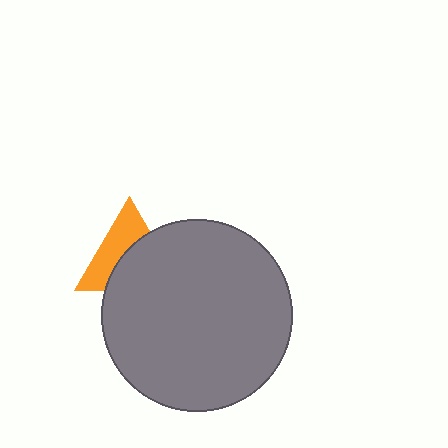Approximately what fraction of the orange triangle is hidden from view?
Roughly 53% of the orange triangle is hidden behind the gray circle.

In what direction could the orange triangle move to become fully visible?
The orange triangle could move toward the upper-left. That would shift it out from behind the gray circle entirely.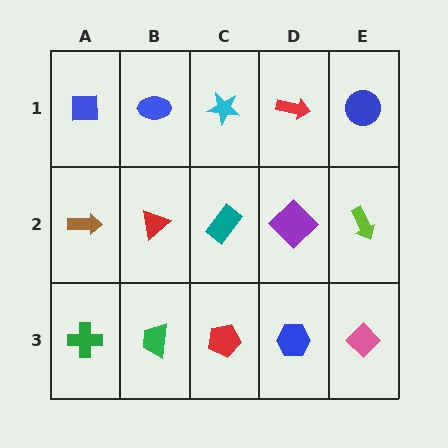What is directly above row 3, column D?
A purple diamond.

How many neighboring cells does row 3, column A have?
2.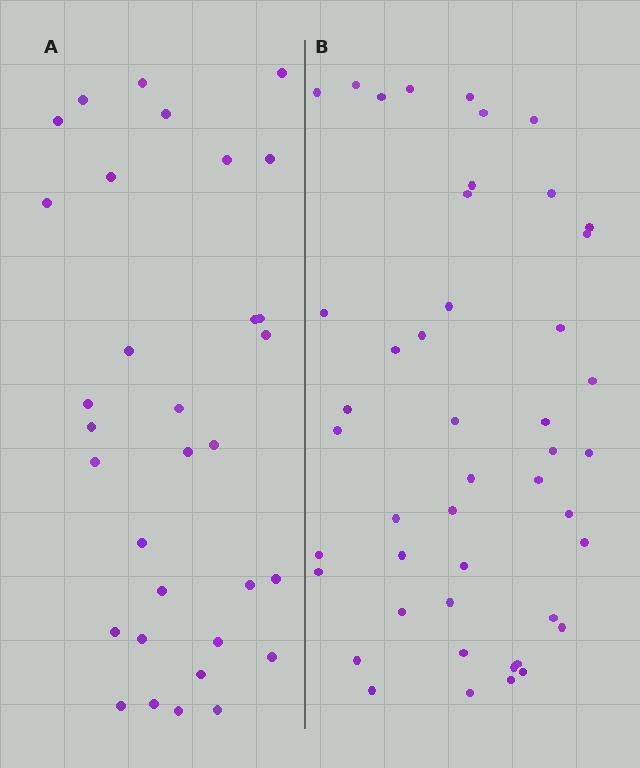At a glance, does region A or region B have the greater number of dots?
Region B (the right region) has more dots.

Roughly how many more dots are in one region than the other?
Region B has approximately 15 more dots than region A.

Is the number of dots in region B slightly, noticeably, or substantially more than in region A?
Region B has noticeably more, but not dramatically so. The ratio is roughly 1.4 to 1.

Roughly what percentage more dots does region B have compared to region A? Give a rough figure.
About 45% more.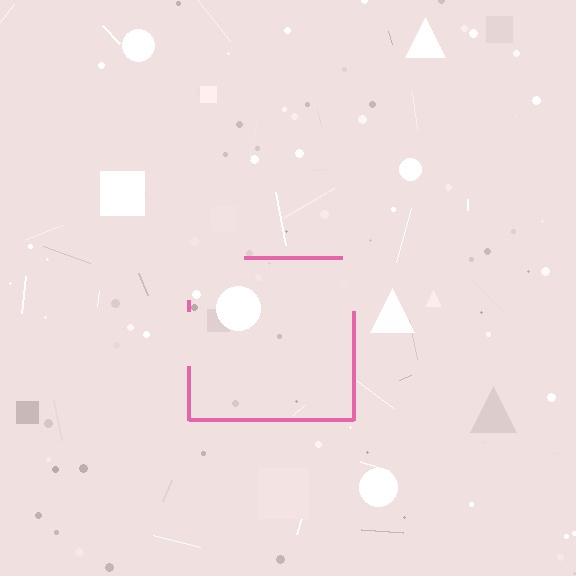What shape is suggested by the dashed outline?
The dashed outline suggests a square.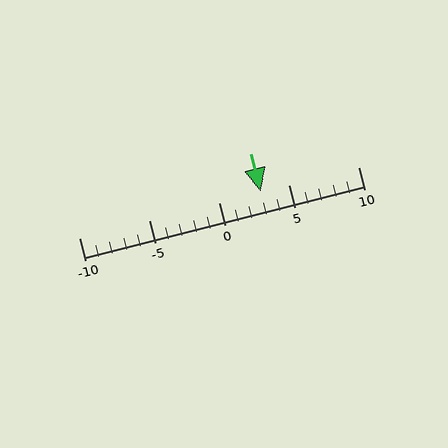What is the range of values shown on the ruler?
The ruler shows values from -10 to 10.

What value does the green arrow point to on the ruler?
The green arrow points to approximately 3.